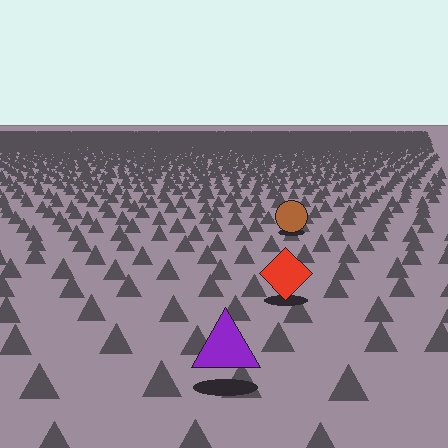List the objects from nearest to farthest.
From nearest to farthest: the purple triangle, the red diamond, the brown circle.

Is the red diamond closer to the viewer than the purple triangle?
No. The purple triangle is closer — you can tell from the texture gradient: the ground texture is coarser near it.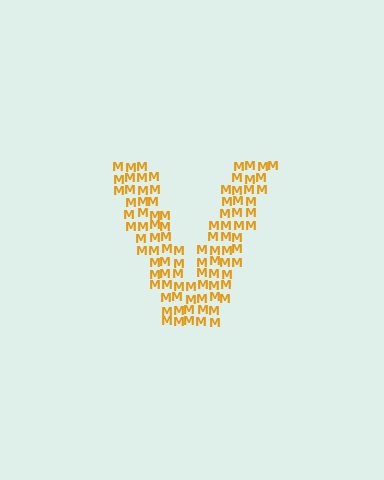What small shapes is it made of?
It is made of small letter M's.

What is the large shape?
The large shape is the letter V.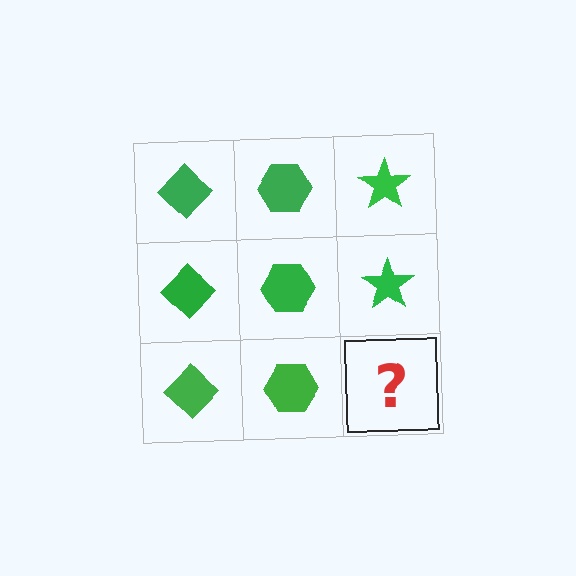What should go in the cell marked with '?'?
The missing cell should contain a green star.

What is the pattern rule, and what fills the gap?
The rule is that each column has a consistent shape. The gap should be filled with a green star.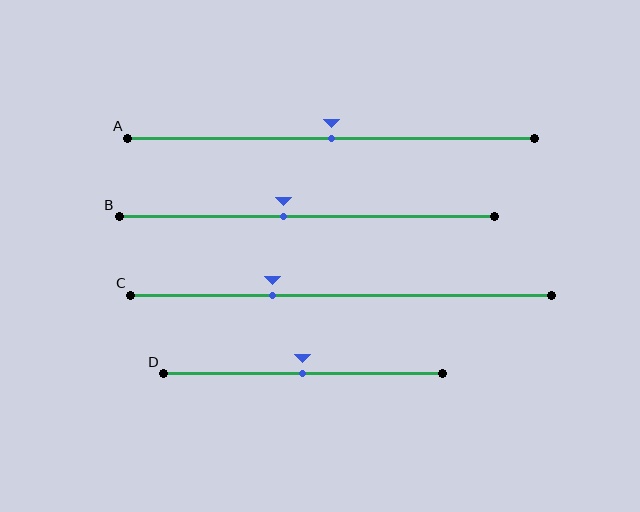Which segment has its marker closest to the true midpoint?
Segment A has its marker closest to the true midpoint.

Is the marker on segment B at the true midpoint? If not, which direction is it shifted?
No, the marker on segment B is shifted to the left by about 6% of the segment length.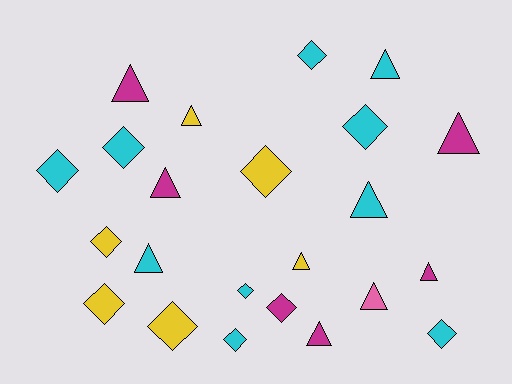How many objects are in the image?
There are 23 objects.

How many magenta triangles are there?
There are 5 magenta triangles.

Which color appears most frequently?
Cyan, with 10 objects.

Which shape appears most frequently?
Diamond, with 12 objects.